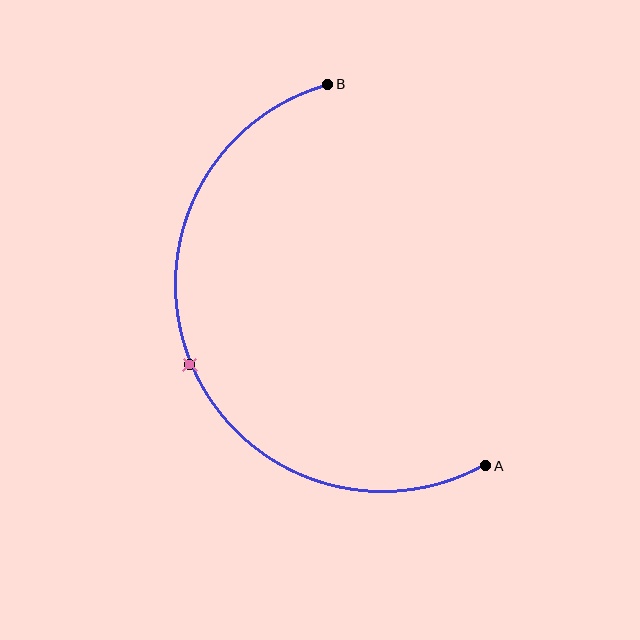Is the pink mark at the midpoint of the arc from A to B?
Yes. The pink mark lies on the arc at equal arc-length from both A and B — it is the arc midpoint.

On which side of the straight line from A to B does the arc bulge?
The arc bulges to the left of the straight line connecting A and B.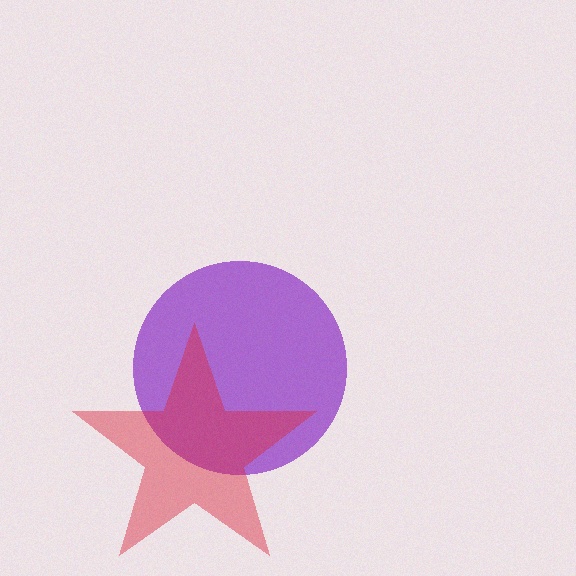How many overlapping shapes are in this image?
There are 2 overlapping shapes in the image.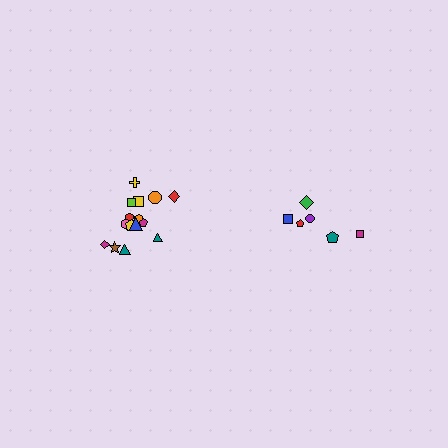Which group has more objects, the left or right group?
The left group.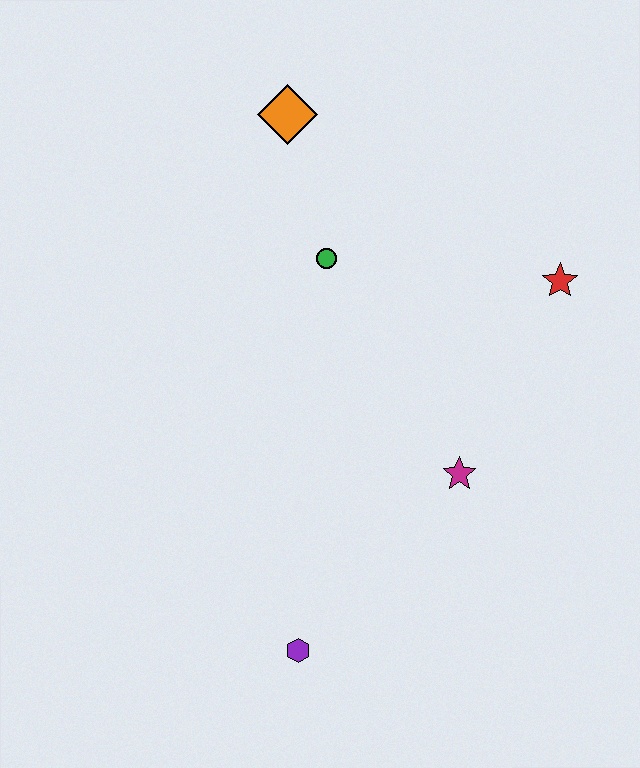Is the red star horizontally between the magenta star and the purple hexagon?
No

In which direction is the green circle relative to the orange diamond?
The green circle is below the orange diamond.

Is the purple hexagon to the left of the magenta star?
Yes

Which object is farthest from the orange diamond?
The purple hexagon is farthest from the orange diamond.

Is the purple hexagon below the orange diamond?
Yes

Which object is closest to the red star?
The magenta star is closest to the red star.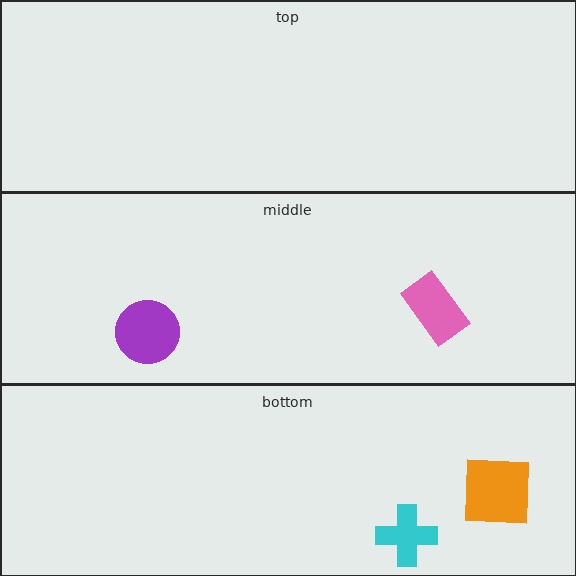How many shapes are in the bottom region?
2.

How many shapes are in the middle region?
2.